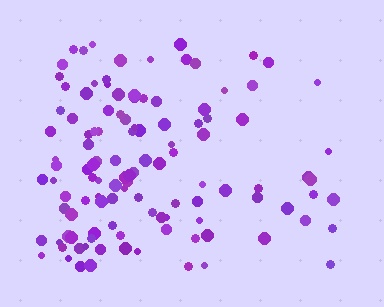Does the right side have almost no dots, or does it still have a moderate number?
Still a moderate number, just noticeably fewer than the left.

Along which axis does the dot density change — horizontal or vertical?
Horizontal.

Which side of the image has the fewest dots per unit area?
The right.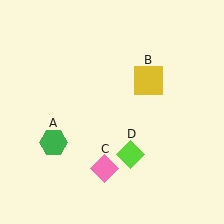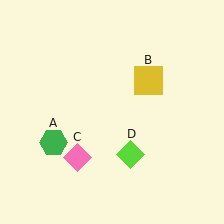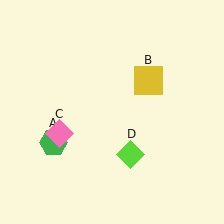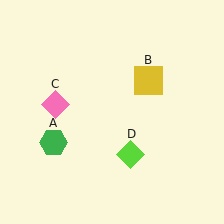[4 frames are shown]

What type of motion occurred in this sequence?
The pink diamond (object C) rotated clockwise around the center of the scene.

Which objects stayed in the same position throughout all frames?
Green hexagon (object A) and yellow square (object B) and lime diamond (object D) remained stationary.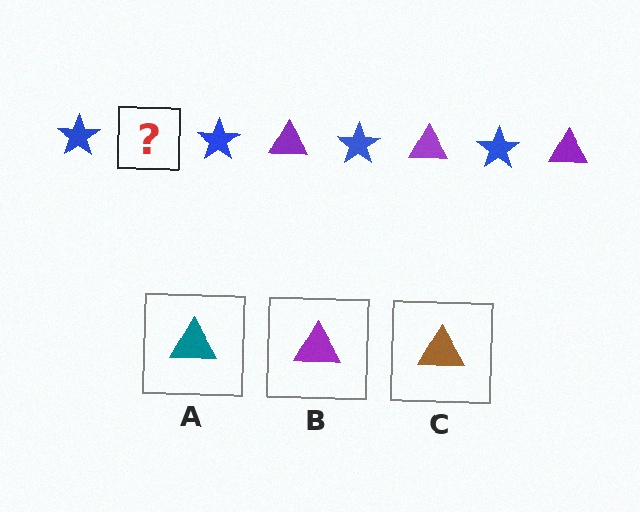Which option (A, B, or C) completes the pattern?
B.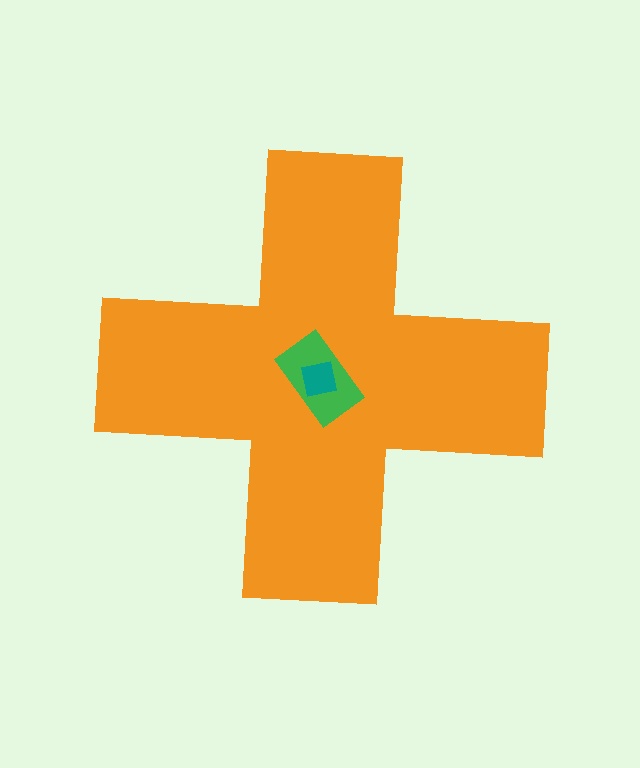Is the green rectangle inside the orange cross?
Yes.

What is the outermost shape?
The orange cross.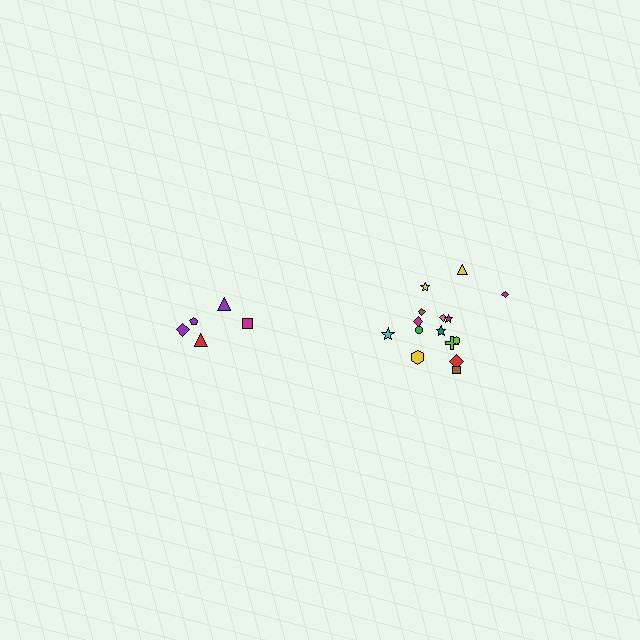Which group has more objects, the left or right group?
The right group.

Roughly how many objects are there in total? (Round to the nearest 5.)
Roughly 20 objects in total.